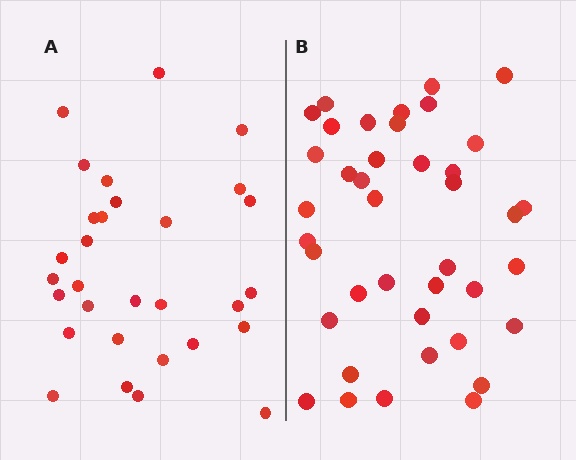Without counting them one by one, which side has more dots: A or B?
Region B (the right region) has more dots.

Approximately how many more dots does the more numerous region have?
Region B has roughly 10 or so more dots than region A.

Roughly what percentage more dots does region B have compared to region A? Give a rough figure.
About 35% more.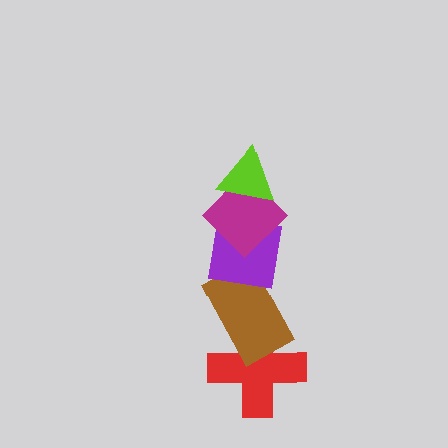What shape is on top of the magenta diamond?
The lime triangle is on top of the magenta diamond.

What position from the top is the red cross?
The red cross is 5th from the top.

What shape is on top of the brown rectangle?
The purple square is on top of the brown rectangle.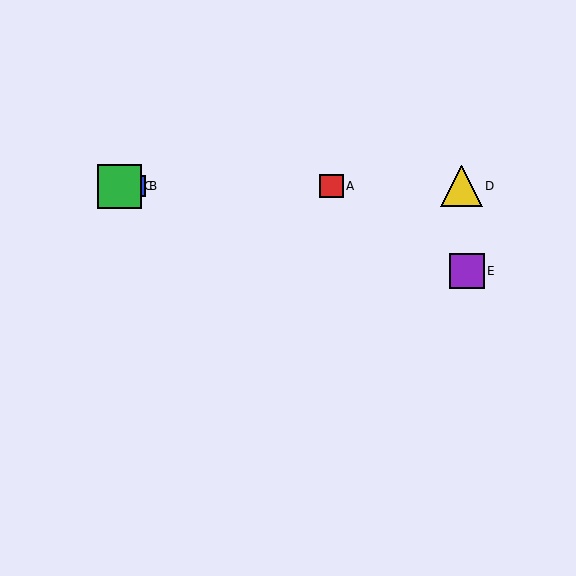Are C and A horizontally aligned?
Yes, both are at y≈186.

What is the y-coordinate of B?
Object B is at y≈186.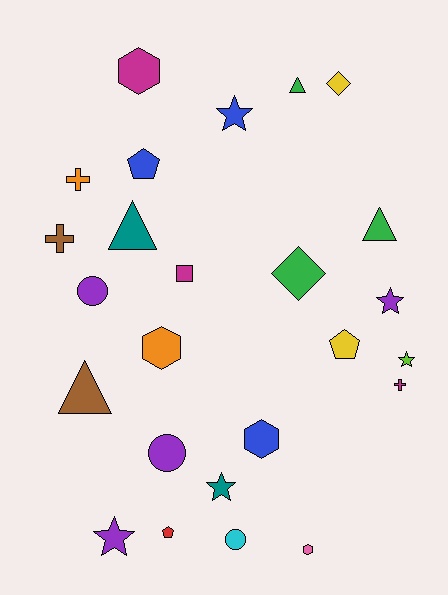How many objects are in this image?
There are 25 objects.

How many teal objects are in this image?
There are 2 teal objects.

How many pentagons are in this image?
There are 3 pentagons.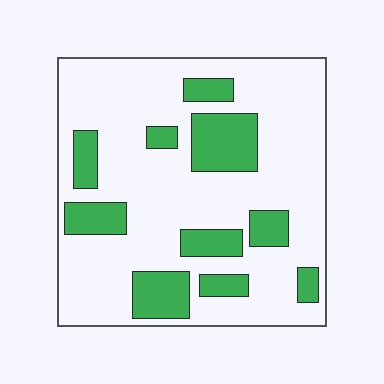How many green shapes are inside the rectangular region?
10.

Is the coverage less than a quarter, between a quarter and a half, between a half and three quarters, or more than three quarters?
Less than a quarter.